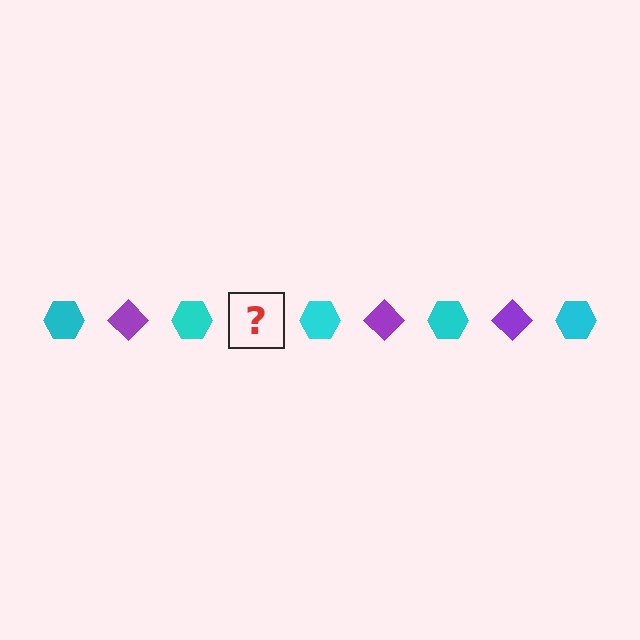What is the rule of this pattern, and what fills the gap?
The rule is that the pattern alternates between cyan hexagon and purple diamond. The gap should be filled with a purple diamond.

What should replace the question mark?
The question mark should be replaced with a purple diamond.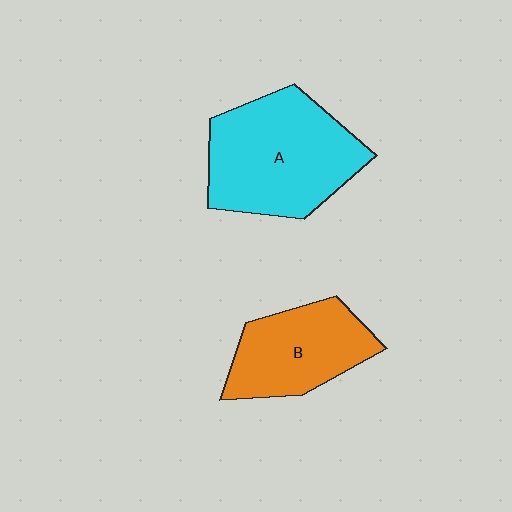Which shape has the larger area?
Shape A (cyan).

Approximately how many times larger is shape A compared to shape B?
Approximately 1.5 times.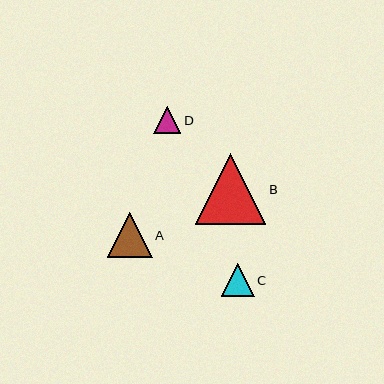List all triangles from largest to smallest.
From largest to smallest: B, A, C, D.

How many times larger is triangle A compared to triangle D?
Triangle A is approximately 1.7 times the size of triangle D.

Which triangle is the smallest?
Triangle D is the smallest with a size of approximately 27 pixels.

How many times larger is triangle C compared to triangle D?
Triangle C is approximately 1.2 times the size of triangle D.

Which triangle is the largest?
Triangle B is the largest with a size of approximately 70 pixels.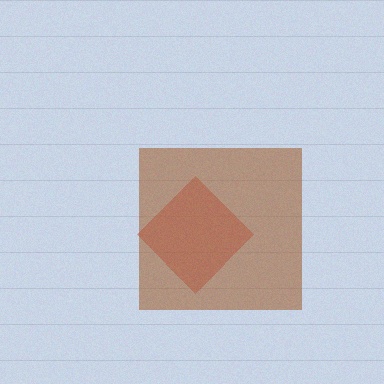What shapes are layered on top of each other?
The layered shapes are: a red diamond, a brown square.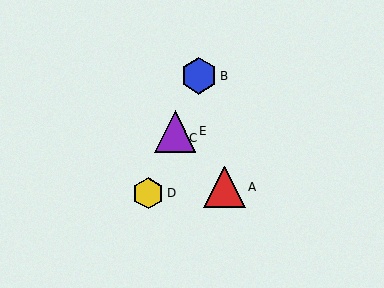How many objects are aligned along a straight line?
4 objects (B, C, D, E) are aligned along a straight line.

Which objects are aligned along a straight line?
Objects B, C, D, E are aligned along a straight line.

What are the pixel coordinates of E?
Object E is at (175, 131).